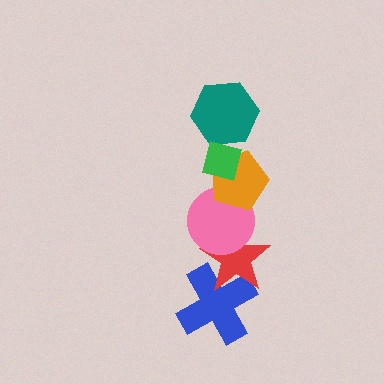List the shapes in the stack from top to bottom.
From top to bottom: the green square, the teal hexagon, the orange pentagon, the pink circle, the red star, the blue cross.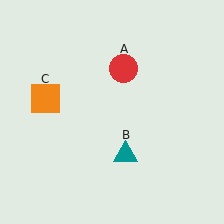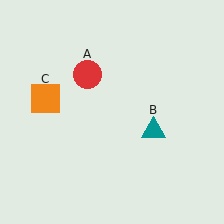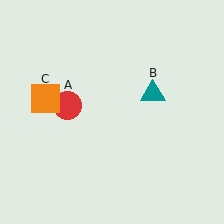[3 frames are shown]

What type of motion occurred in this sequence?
The red circle (object A), teal triangle (object B) rotated counterclockwise around the center of the scene.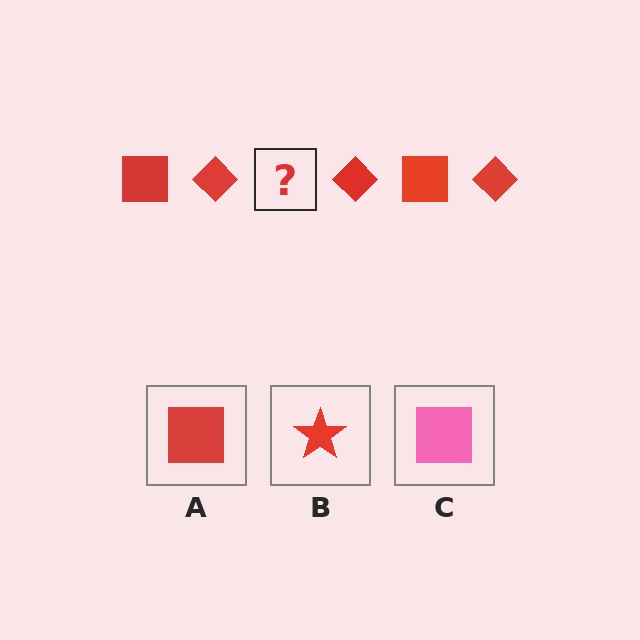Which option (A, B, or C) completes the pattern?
A.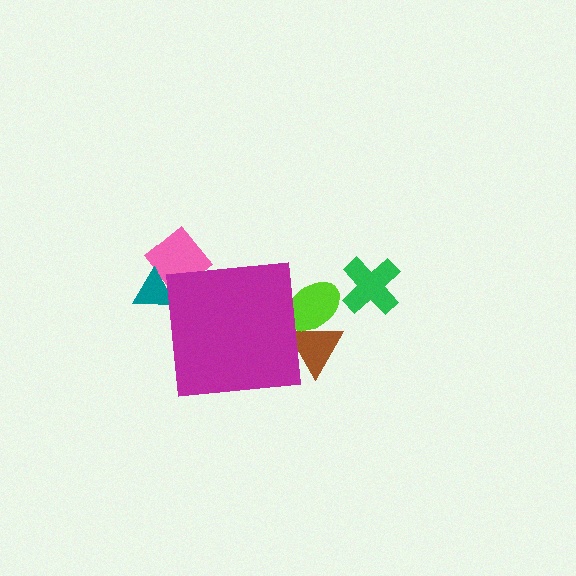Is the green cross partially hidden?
No, the green cross is fully visible.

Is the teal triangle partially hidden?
Yes, the teal triangle is partially hidden behind the magenta square.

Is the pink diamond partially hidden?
Yes, the pink diamond is partially hidden behind the magenta square.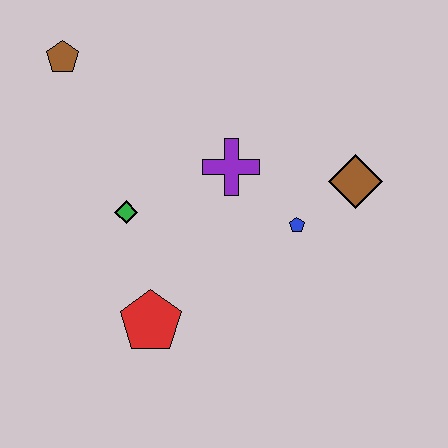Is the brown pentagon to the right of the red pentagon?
No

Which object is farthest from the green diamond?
The brown diamond is farthest from the green diamond.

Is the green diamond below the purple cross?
Yes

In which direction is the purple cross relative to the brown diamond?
The purple cross is to the left of the brown diamond.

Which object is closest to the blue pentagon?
The brown diamond is closest to the blue pentagon.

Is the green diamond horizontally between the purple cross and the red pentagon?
No